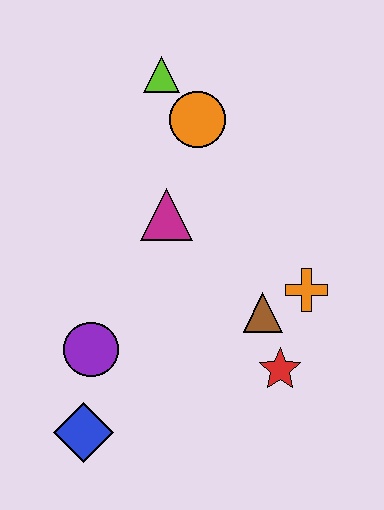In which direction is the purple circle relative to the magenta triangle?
The purple circle is below the magenta triangle.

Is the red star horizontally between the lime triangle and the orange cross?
Yes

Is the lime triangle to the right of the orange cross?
No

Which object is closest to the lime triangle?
The orange circle is closest to the lime triangle.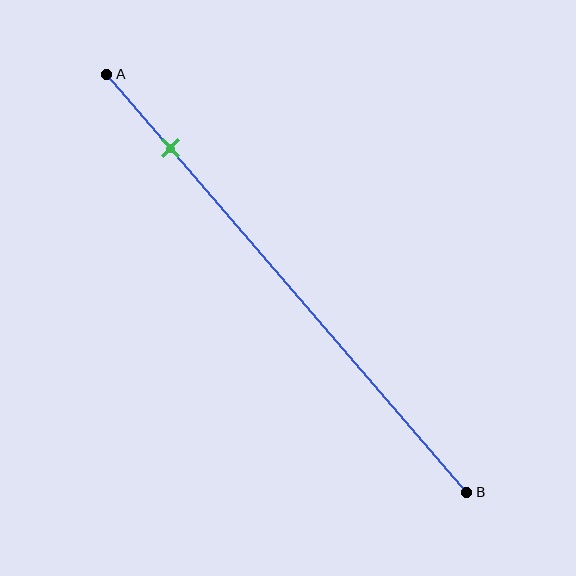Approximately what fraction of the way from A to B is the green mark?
The green mark is approximately 20% of the way from A to B.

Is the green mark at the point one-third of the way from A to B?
No, the mark is at about 20% from A, not at the 33% one-third point.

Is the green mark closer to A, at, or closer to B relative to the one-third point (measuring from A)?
The green mark is closer to point A than the one-third point of segment AB.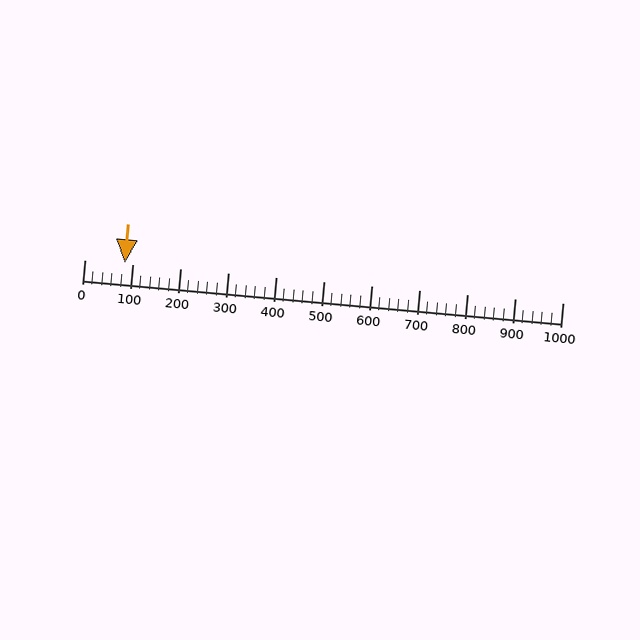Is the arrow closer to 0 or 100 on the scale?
The arrow is closer to 100.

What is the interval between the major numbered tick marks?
The major tick marks are spaced 100 units apart.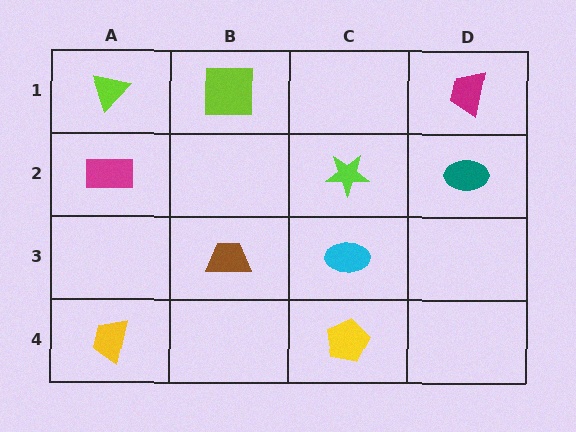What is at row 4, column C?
A yellow pentagon.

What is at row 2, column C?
A lime star.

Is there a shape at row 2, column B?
No, that cell is empty.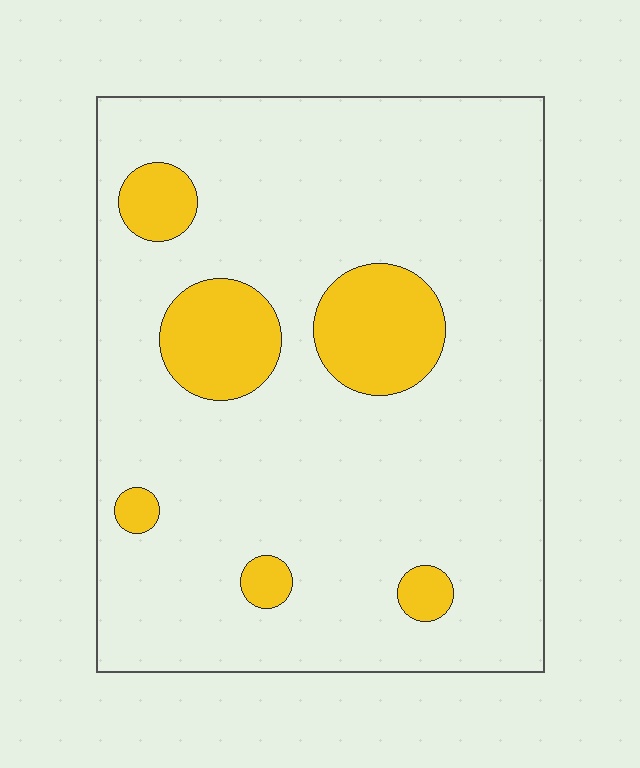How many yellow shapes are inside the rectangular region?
6.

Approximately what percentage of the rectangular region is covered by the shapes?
Approximately 15%.